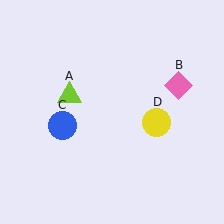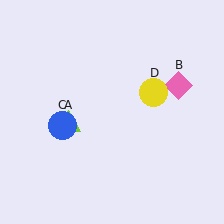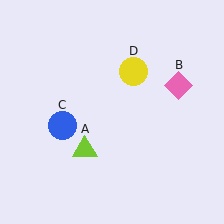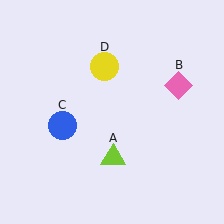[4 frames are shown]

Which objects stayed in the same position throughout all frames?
Pink diamond (object B) and blue circle (object C) remained stationary.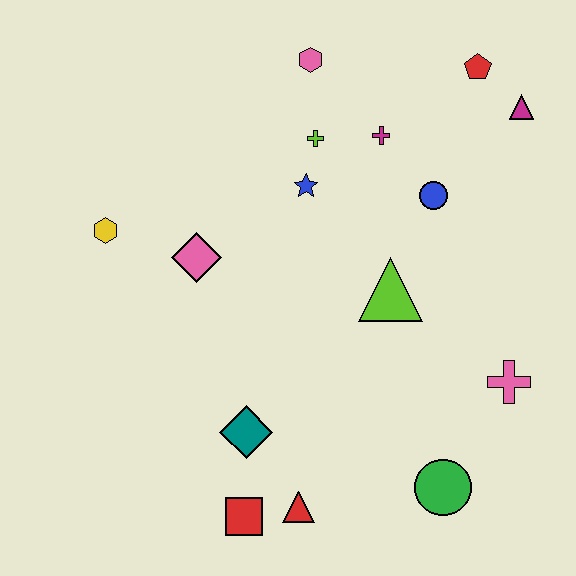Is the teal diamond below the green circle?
No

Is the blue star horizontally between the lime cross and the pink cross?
No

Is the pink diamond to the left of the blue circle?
Yes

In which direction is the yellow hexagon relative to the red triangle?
The yellow hexagon is above the red triangle.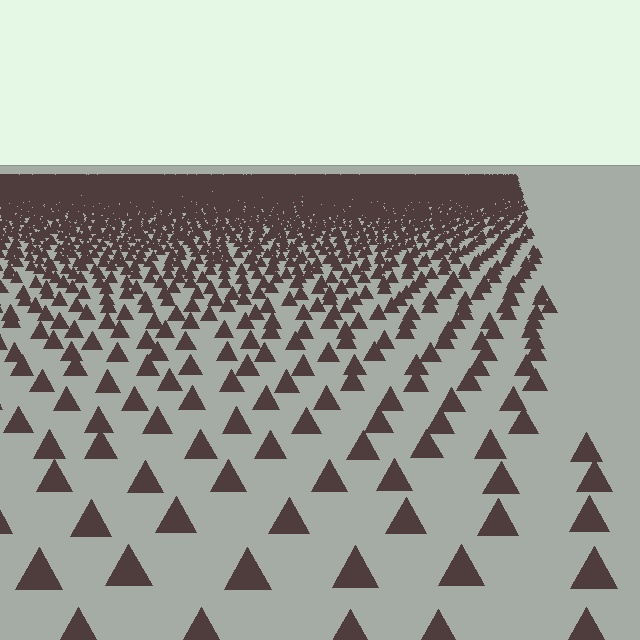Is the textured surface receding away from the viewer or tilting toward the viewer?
The surface is receding away from the viewer. Texture elements get smaller and denser toward the top.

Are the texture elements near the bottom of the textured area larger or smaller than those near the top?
Larger. Near the bottom, elements are closer to the viewer and appear at a bigger on-screen size.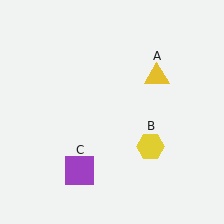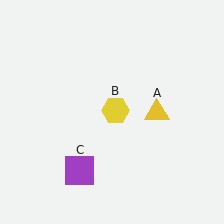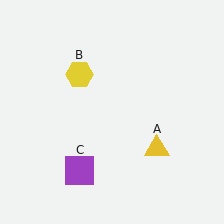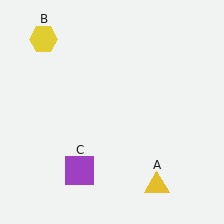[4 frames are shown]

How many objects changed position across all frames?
2 objects changed position: yellow triangle (object A), yellow hexagon (object B).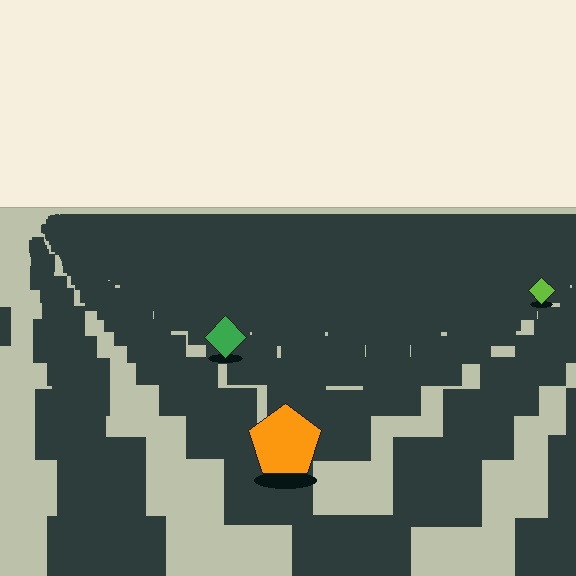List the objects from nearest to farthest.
From nearest to farthest: the orange pentagon, the green diamond, the lime diamond.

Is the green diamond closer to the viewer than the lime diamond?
Yes. The green diamond is closer — you can tell from the texture gradient: the ground texture is coarser near it.